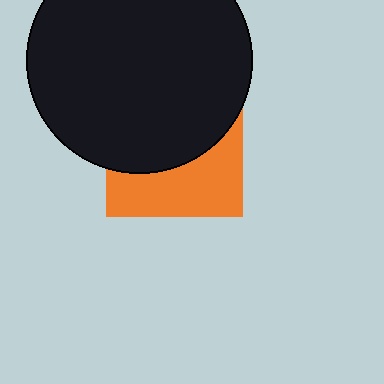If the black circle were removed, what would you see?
You would see the complete orange square.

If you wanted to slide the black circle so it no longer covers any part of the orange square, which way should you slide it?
Slide it up — that is the most direct way to separate the two shapes.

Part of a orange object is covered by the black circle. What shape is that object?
It is a square.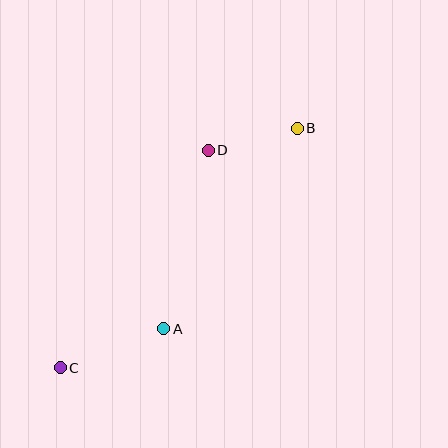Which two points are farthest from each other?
Points B and C are farthest from each other.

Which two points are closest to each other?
Points B and D are closest to each other.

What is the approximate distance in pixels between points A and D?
The distance between A and D is approximately 184 pixels.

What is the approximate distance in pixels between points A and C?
The distance between A and C is approximately 111 pixels.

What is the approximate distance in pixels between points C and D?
The distance between C and D is approximately 263 pixels.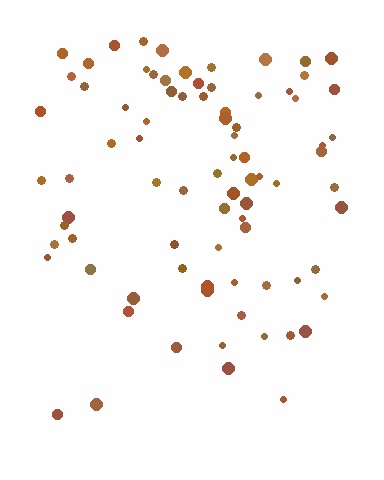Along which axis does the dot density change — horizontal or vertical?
Vertical.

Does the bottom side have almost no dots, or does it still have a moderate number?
Still a moderate number, just noticeably fewer than the top.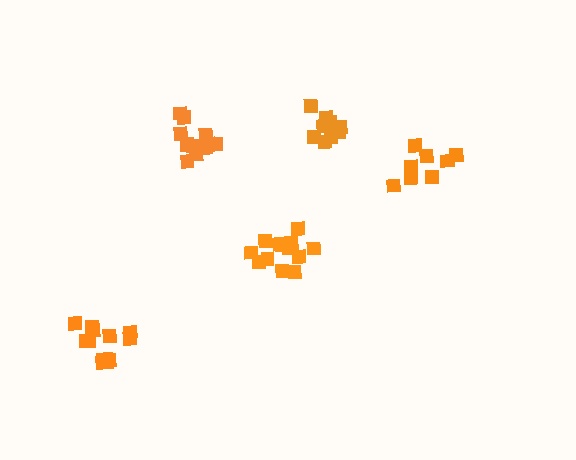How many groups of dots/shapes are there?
There are 5 groups.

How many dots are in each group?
Group 1: 11 dots, Group 2: 14 dots, Group 3: 13 dots, Group 4: 9 dots, Group 5: 13 dots (60 total).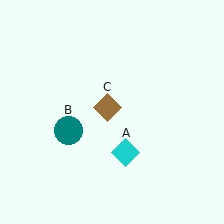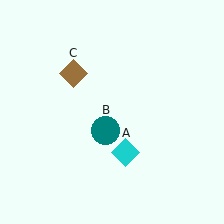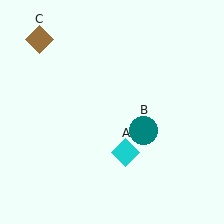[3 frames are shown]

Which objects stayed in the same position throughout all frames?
Cyan diamond (object A) remained stationary.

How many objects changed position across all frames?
2 objects changed position: teal circle (object B), brown diamond (object C).